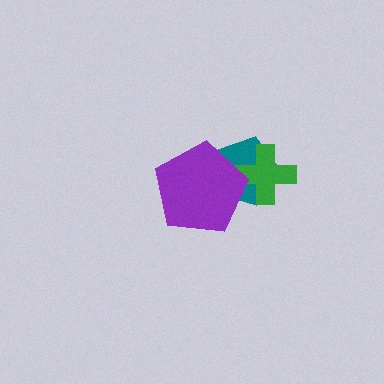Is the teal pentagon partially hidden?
Yes, it is partially covered by another shape.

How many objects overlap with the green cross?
2 objects overlap with the green cross.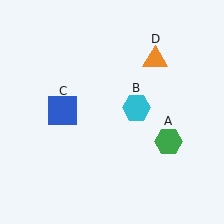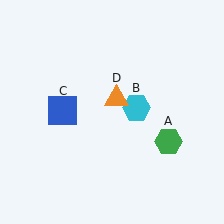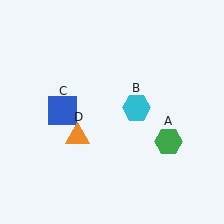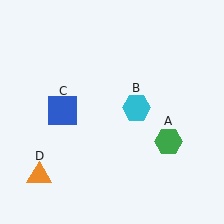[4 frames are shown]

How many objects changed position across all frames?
1 object changed position: orange triangle (object D).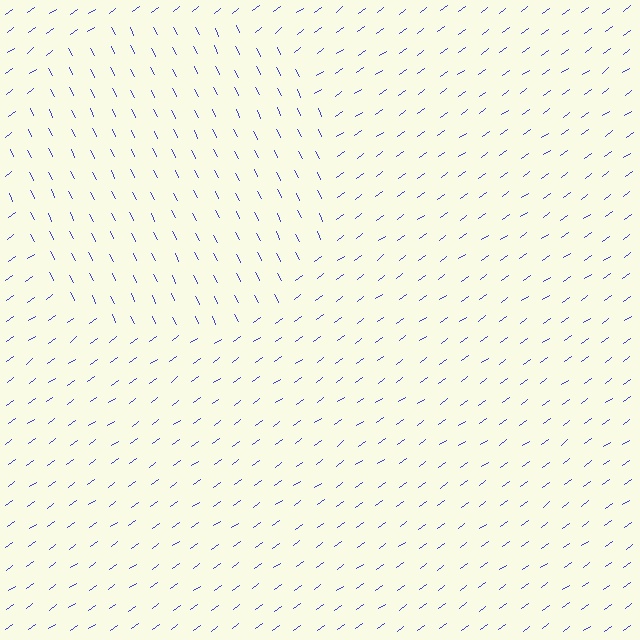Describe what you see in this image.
The image is filled with small blue line segments. A circle region in the image has lines oriented differently from the surrounding lines, creating a visible texture boundary.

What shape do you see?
I see a circle.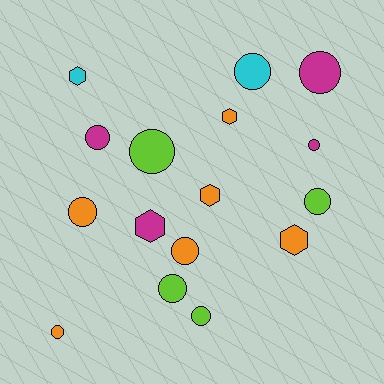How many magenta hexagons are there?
There is 1 magenta hexagon.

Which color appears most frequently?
Orange, with 6 objects.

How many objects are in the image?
There are 16 objects.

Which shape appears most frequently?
Circle, with 11 objects.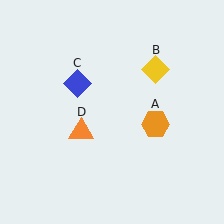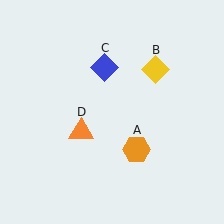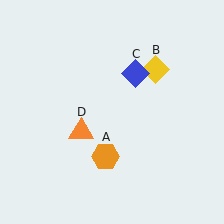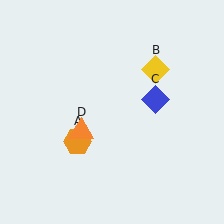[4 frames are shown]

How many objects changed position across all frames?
2 objects changed position: orange hexagon (object A), blue diamond (object C).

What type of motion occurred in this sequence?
The orange hexagon (object A), blue diamond (object C) rotated clockwise around the center of the scene.